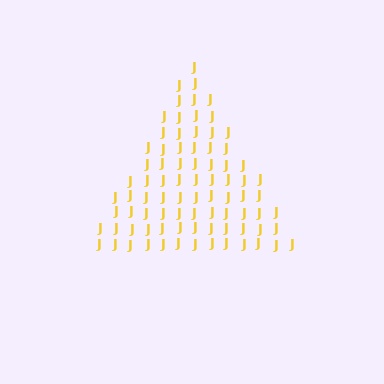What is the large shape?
The large shape is a triangle.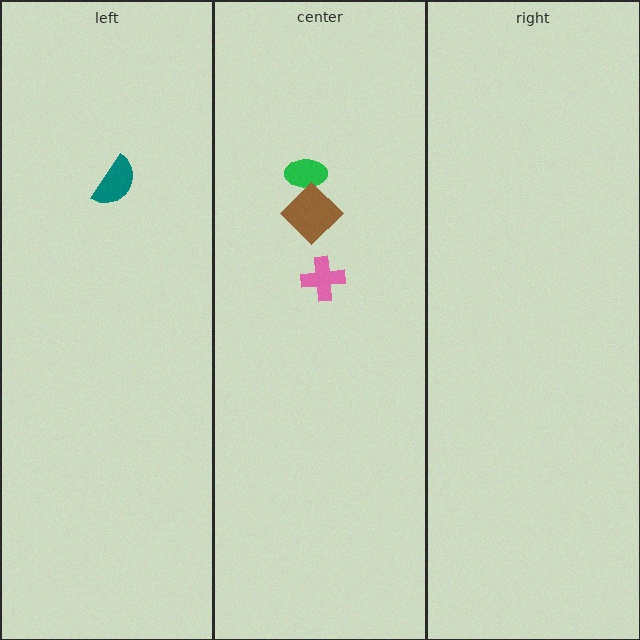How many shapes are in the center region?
3.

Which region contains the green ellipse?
The center region.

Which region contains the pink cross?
The center region.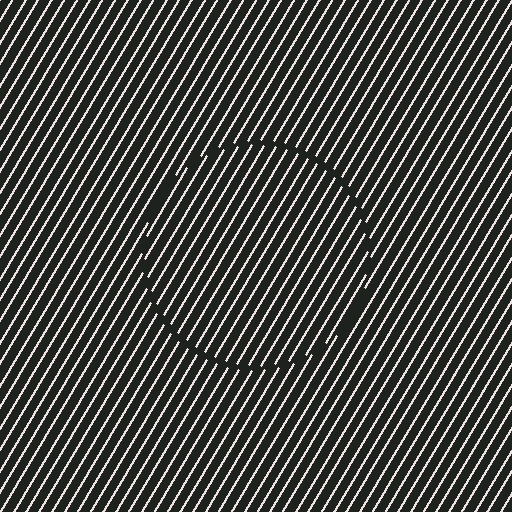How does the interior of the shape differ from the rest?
The interior of the shape contains the same grating, shifted by half a period — the contour is defined by the phase discontinuity where line-ends from the inner and outer gratings abut.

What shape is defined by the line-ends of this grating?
An illusory circle. The interior of the shape contains the same grating, shifted by half a period — the contour is defined by the phase discontinuity where line-ends from the inner and outer gratings abut.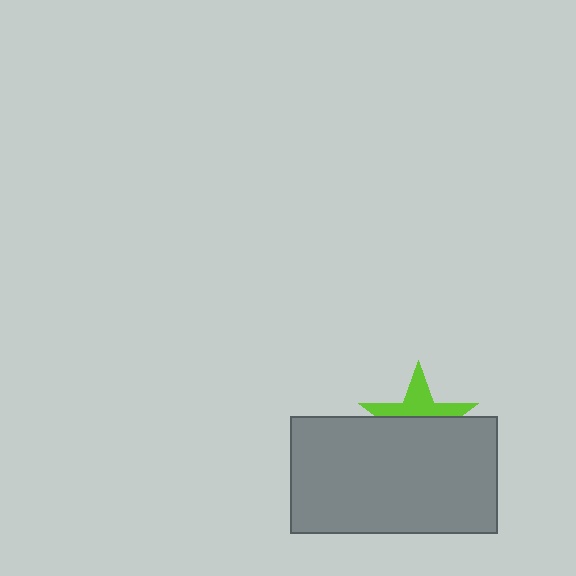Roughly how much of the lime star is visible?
A small part of it is visible (roughly 41%).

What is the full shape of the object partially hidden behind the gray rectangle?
The partially hidden object is a lime star.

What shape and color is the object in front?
The object in front is a gray rectangle.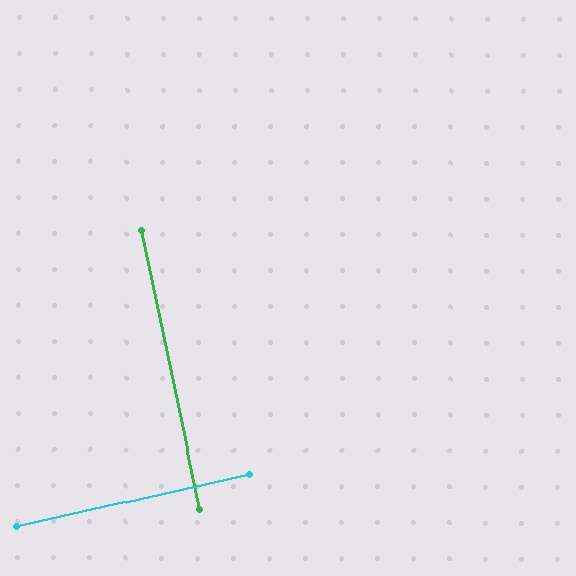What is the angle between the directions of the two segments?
Approximately 89 degrees.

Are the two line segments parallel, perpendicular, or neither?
Perpendicular — they meet at approximately 89°.